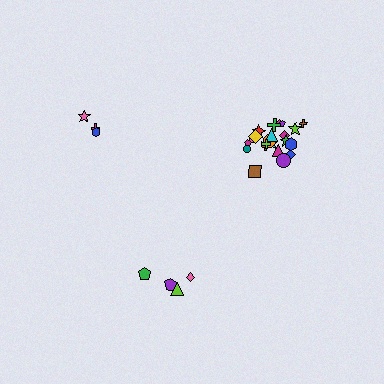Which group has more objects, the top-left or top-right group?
The top-right group.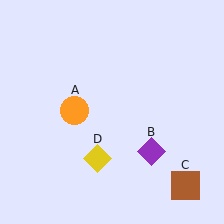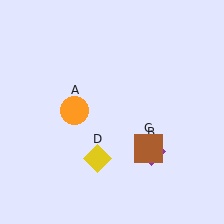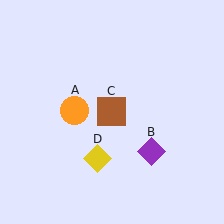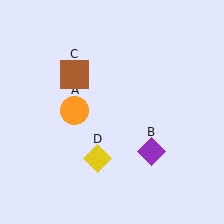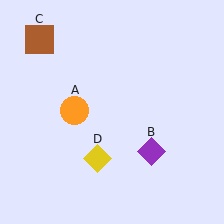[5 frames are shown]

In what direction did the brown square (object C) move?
The brown square (object C) moved up and to the left.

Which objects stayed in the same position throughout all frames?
Orange circle (object A) and purple diamond (object B) and yellow diamond (object D) remained stationary.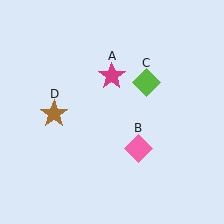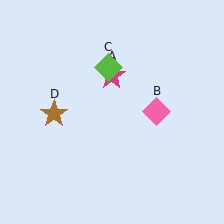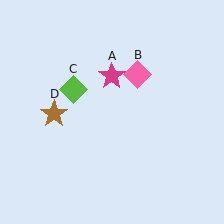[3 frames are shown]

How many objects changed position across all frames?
2 objects changed position: pink diamond (object B), lime diamond (object C).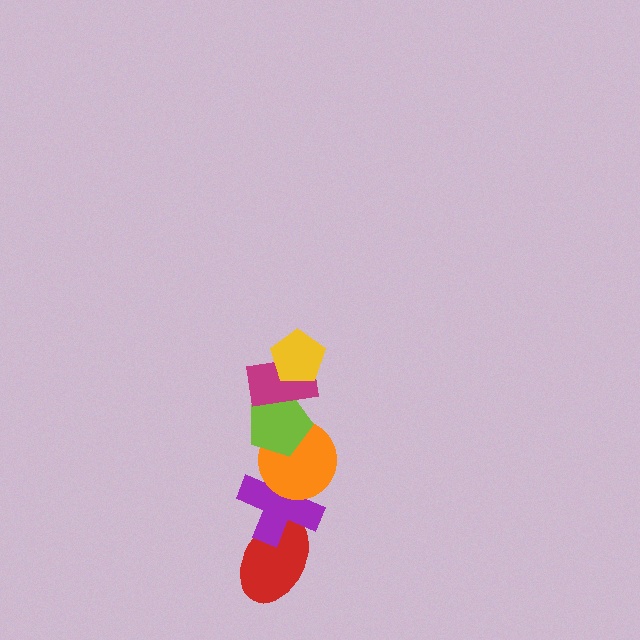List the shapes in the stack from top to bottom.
From top to bottom: the yellow pentagon, the magenta rectangle, the lime pentagon, the orange circle, the purple cross, the red ellipse.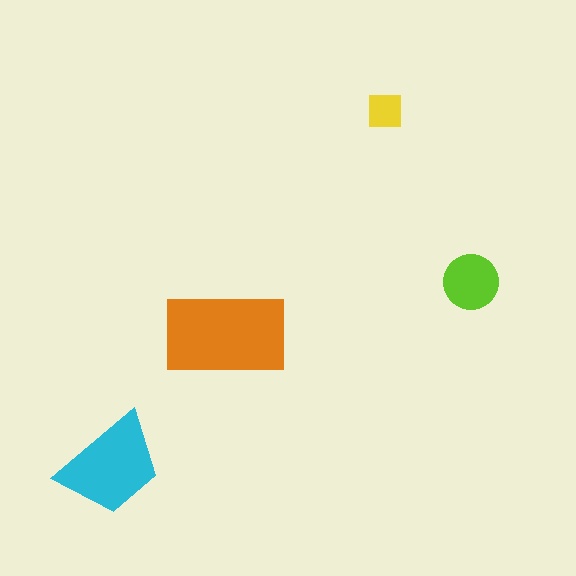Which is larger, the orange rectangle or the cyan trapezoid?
The orange rectangle.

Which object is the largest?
The orange rectangle.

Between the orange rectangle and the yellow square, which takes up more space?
The orange rectangle.